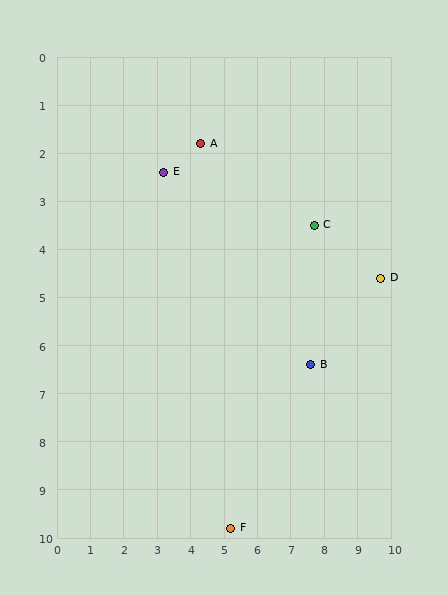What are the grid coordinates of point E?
Point E is at approximately (3.2, 2.4).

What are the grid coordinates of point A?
Point A is at approximately (4.3, 1.8).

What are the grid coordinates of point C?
Point C is at approximately (7.7, 3.5).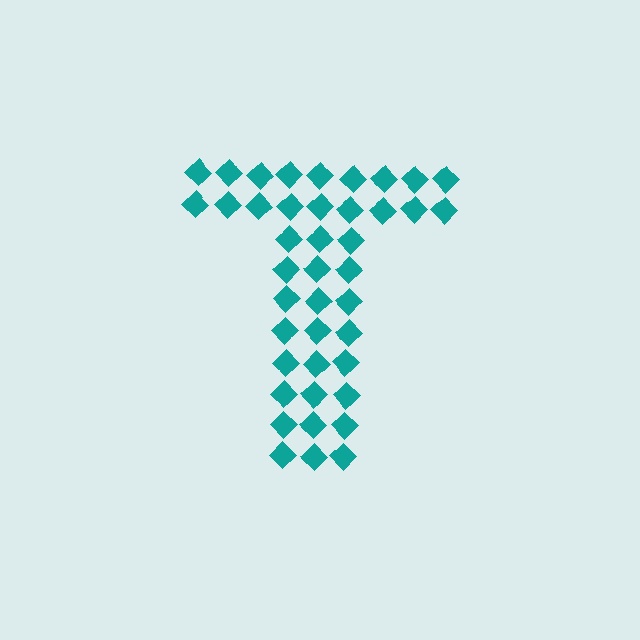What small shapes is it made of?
It is made of small diamonds.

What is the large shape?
The large shape is the letter T.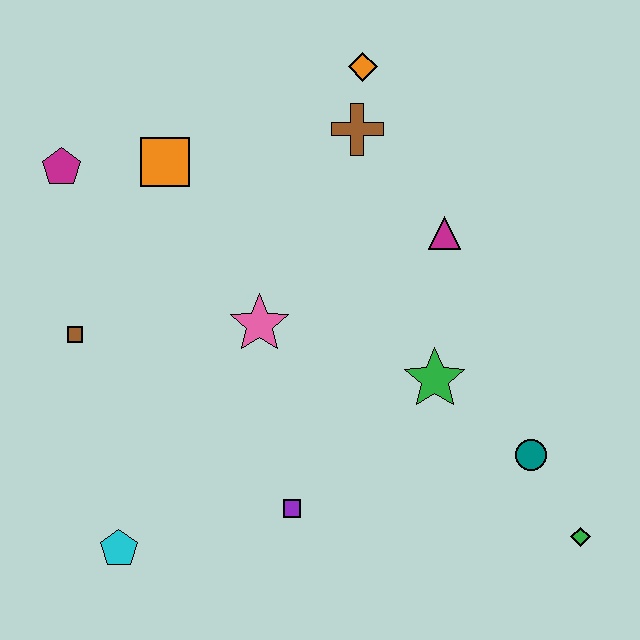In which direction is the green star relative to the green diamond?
The green star is above the green diamond.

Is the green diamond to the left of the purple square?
No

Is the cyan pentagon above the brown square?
No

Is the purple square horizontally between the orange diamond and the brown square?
Yes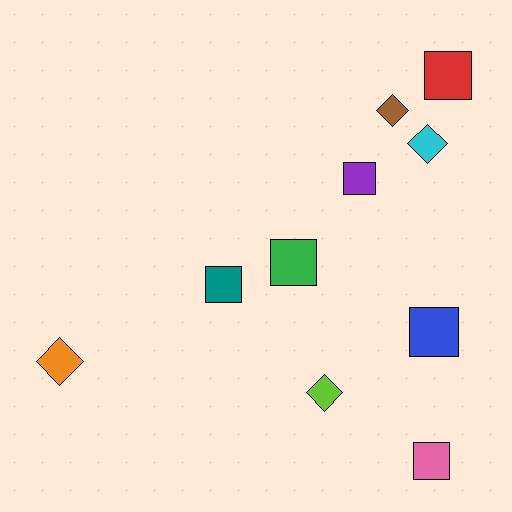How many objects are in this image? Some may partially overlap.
There are 10 objects.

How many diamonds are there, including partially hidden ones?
There are 4 diamonds.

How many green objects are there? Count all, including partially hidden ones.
There is 1 green object.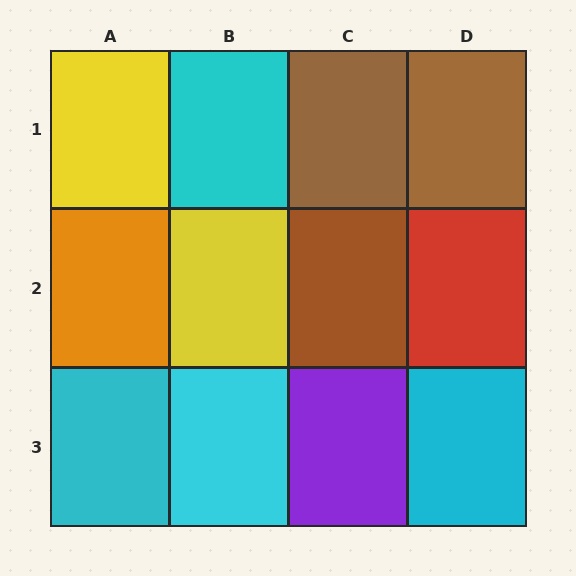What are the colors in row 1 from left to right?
Yellow, cyan, brown, brown.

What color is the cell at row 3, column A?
Cyan.